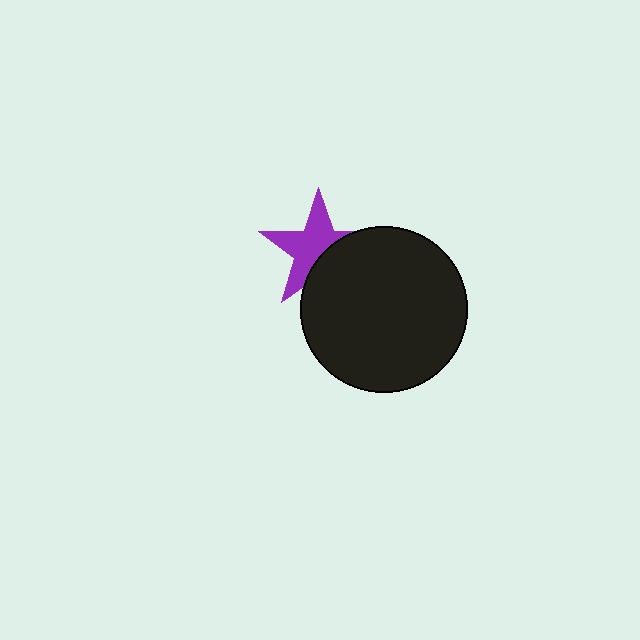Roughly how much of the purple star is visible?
About half of it is visible (roughly 61%).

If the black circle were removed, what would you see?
You would see the complete purple star.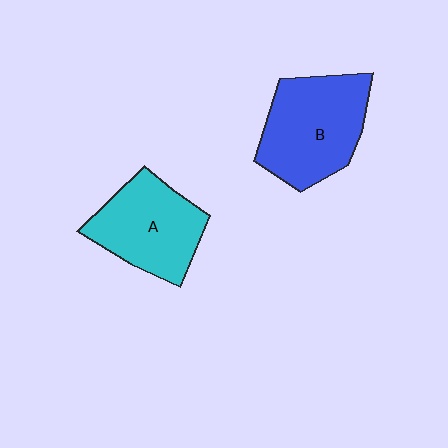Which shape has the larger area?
Shape B (blue).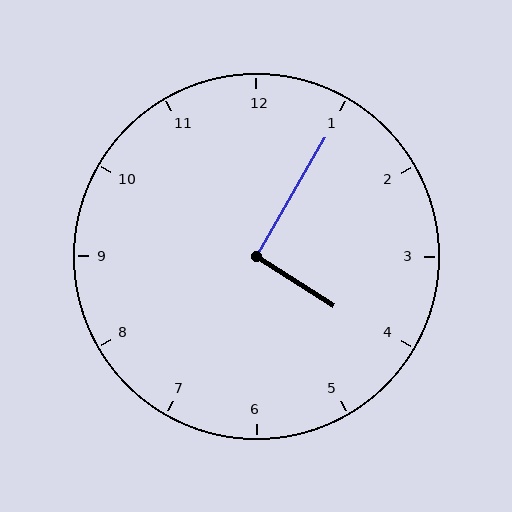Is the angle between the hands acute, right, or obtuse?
It is right.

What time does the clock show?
4:05.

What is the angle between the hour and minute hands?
Approximately 92 degrees.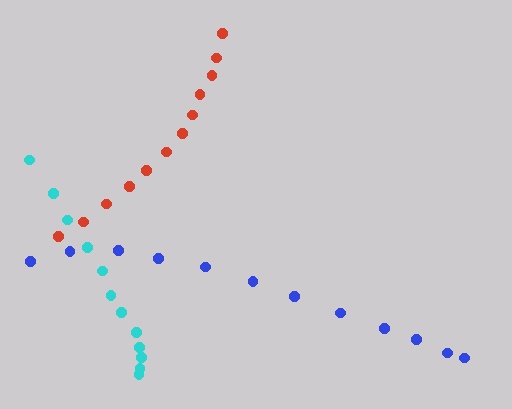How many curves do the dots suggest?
There are 3 distinct paths.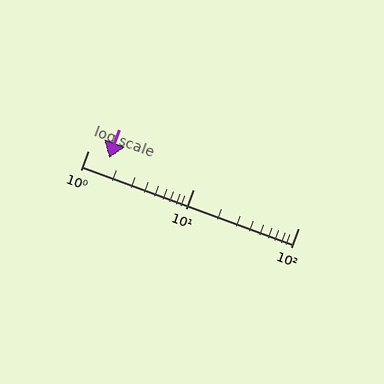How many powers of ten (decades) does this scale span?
The scale spans 2 decades, from 1 to 100.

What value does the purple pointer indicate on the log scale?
The pointer indicates approximately 1.6.